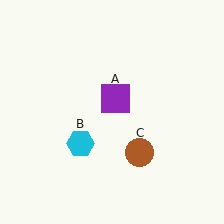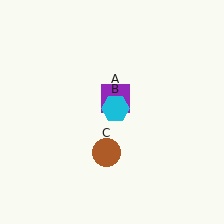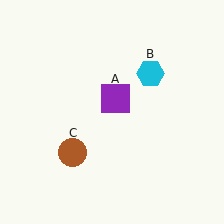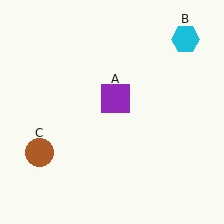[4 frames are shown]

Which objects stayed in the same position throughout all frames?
Purple square (object A) remained stationary.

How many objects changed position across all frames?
2 objects changed position: cyan hexagon (object B), brown circle (object C).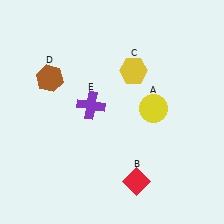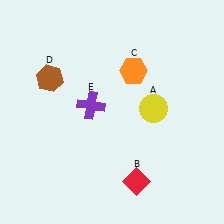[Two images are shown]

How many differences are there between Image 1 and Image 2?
There is 1 difference between the two images.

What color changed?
The hexagon (C) changed from yellow in Image 1 to orange in Image 2.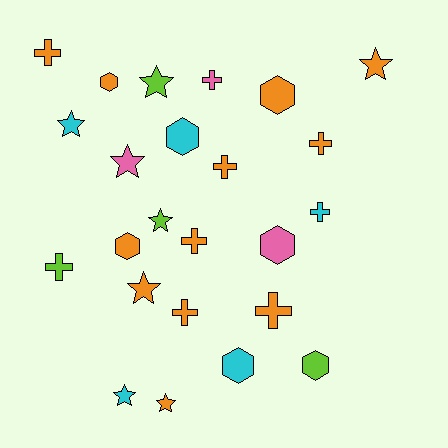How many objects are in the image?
There are 24 objects.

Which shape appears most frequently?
Cross, with 9 objects.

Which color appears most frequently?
Orange, with 12 objects.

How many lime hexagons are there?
There is 1 lime hexagon.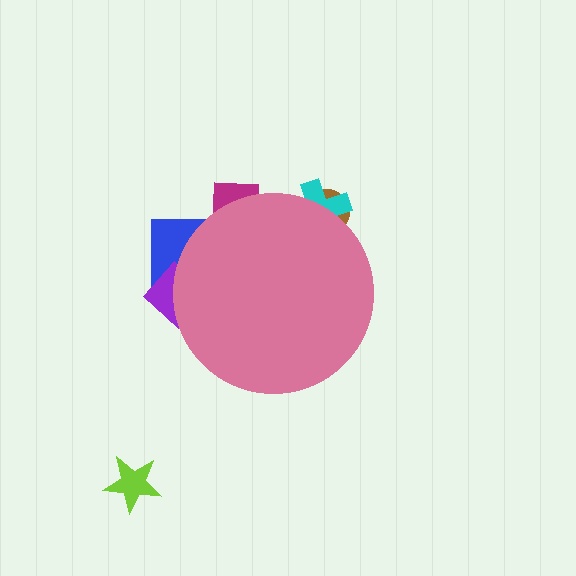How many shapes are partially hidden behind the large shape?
5 shapes are partially hidden.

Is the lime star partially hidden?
No, the lime star is fully visible.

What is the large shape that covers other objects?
A pink circle.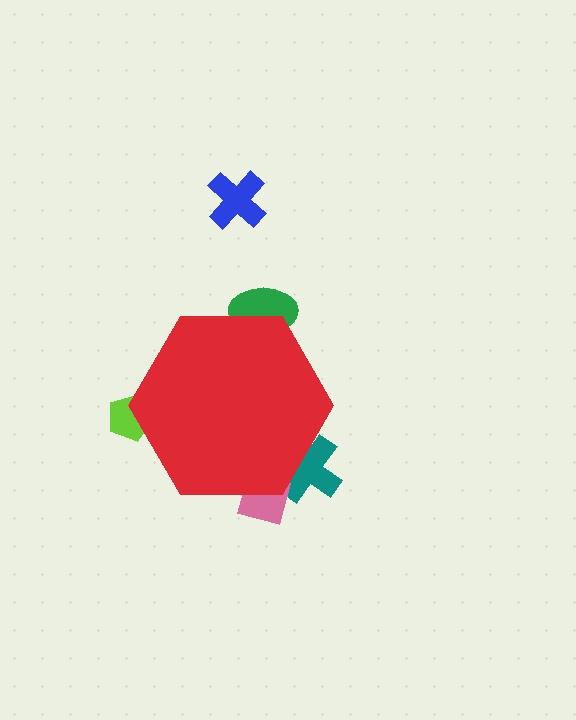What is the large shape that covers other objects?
A red hexagon.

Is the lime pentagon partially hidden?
Yes, the lime pentagon is partially hidden behind the red hexagon.